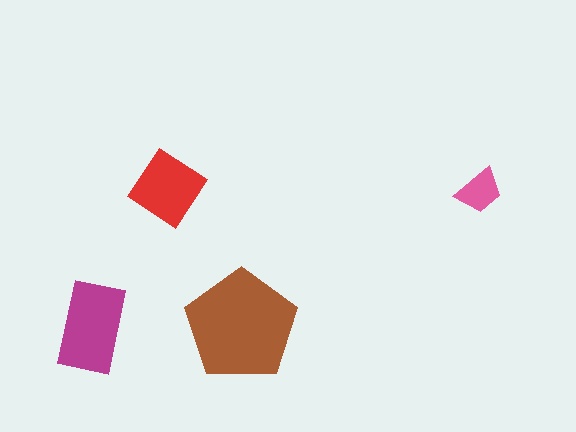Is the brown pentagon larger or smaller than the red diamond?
Larger.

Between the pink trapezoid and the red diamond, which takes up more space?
The red diamond.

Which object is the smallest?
The pink trapezoid.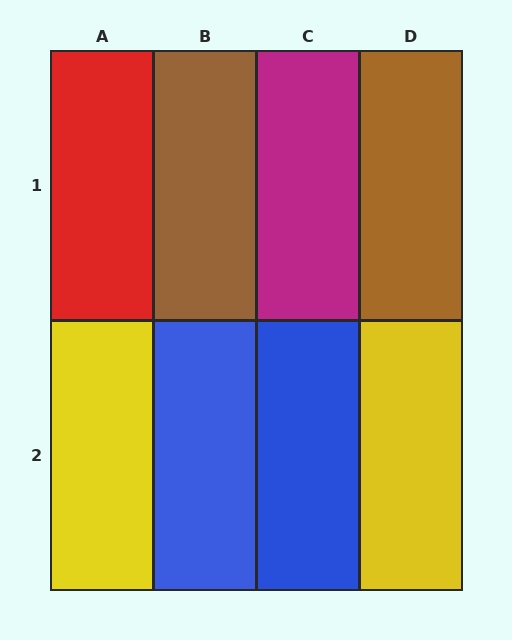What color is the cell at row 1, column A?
Red.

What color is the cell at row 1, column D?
Brown.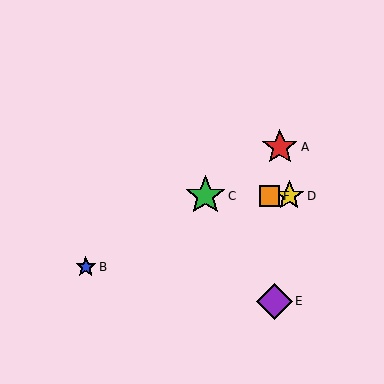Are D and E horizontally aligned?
No, D is at y≈196 and E is at y≈301.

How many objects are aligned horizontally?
3 objects (C, D, F) are aligned horizontally.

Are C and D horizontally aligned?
Yes, both are at y≈196.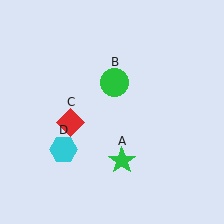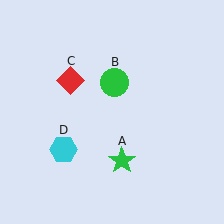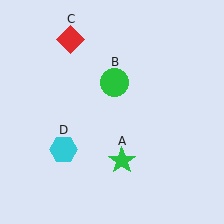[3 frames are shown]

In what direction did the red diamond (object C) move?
The red diamond (object C) moved up.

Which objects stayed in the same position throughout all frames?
Green star (object A) and green circle (object B) and cyan hexagon (object D) remained stationary.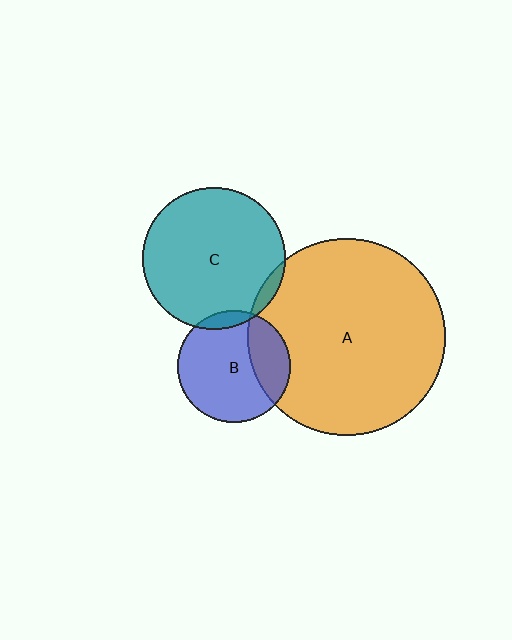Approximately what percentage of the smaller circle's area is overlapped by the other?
Approximately 5%.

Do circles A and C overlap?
Yes.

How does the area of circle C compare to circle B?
Approximately 1.6 times.